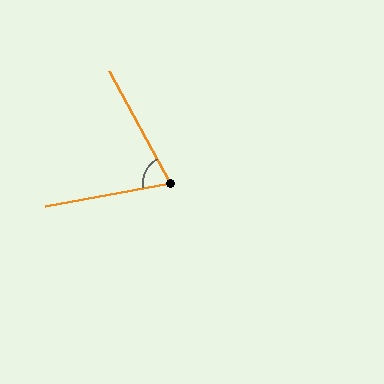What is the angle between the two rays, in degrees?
Approximately 72 degrees.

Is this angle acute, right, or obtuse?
It is acute.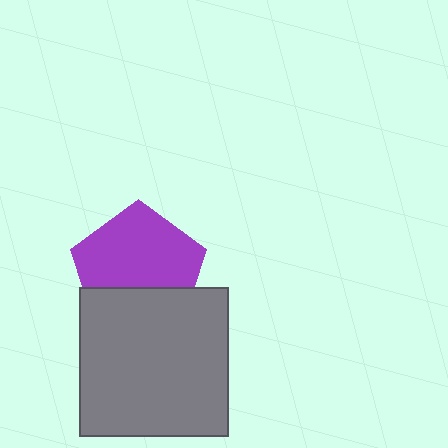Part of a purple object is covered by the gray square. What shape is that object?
It is a pentagon.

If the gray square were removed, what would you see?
You would see the complete purple pentagon.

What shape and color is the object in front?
The object in front is a gray square.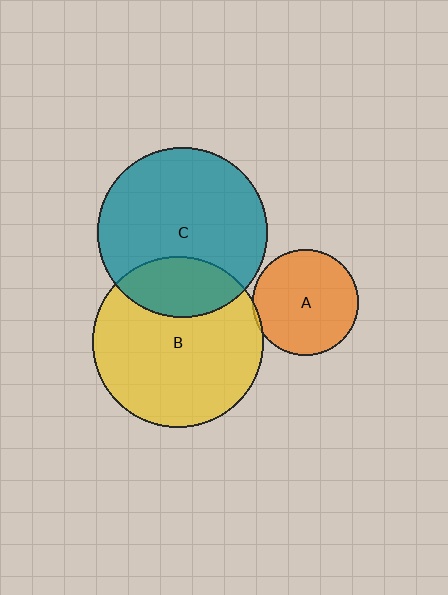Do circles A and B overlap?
Yes.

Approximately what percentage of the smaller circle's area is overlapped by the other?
Approximately 5%.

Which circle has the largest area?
Circle B (yellow).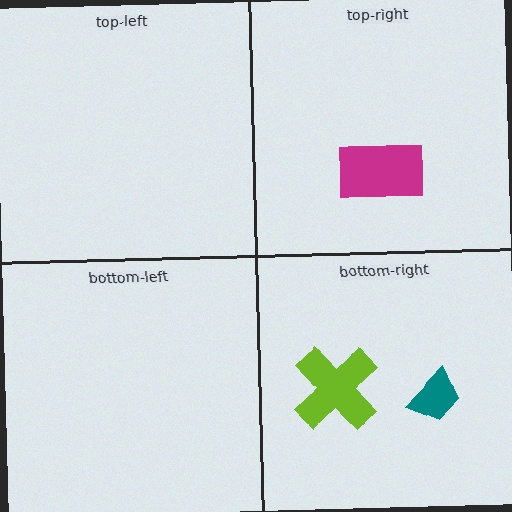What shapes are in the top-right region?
The magenta rectangle.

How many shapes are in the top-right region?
1.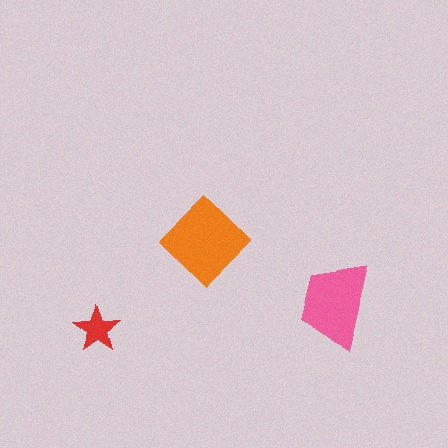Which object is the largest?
The orange diamond.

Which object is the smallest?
The red star.